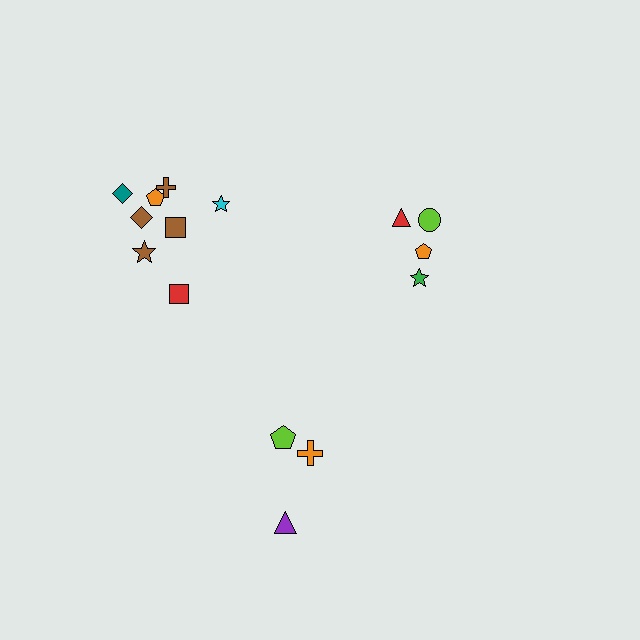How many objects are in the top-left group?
There are 8 objects.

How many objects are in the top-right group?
There are 4 objects.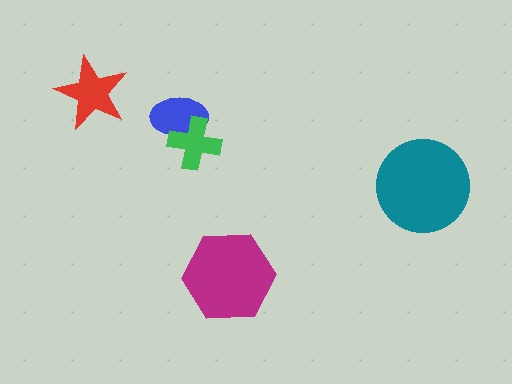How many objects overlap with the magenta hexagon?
0 objects overlap with the magenta hexagon.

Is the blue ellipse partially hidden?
Yes, it is partially covered by another shape.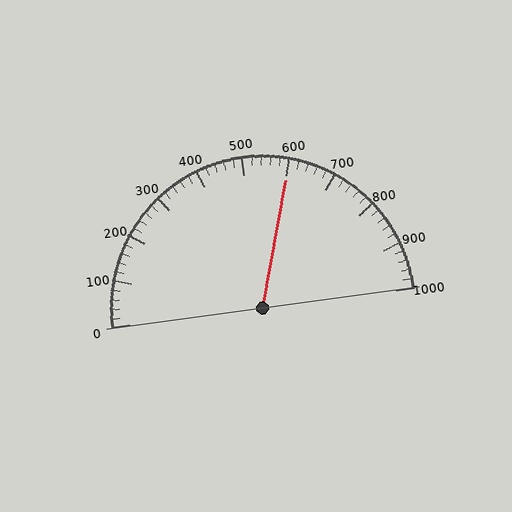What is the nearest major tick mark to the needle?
The nearest major tick mark is 600.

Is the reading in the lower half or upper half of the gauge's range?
The reading is in the upper half of the range (0 to 1000).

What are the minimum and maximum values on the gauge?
The gauge ranges from 0 to 1000.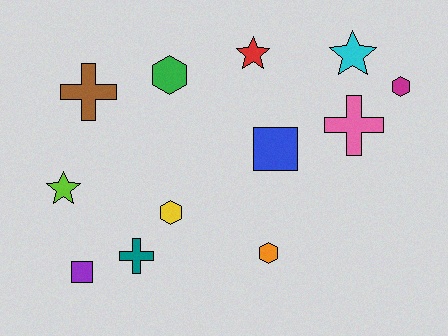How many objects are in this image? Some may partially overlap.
There are 12 objects.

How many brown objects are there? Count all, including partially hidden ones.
There is 1 brown object.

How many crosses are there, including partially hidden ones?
There are 3 crosses.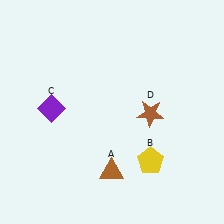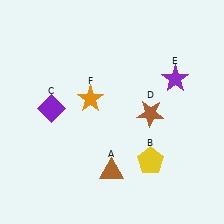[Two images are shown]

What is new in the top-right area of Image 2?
A purple star (E) was added in the top-right area of Image 2.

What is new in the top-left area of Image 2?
An orange star (F) was added in the top-left area of Image 2.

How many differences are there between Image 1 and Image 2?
There are 2 differences between the two images.